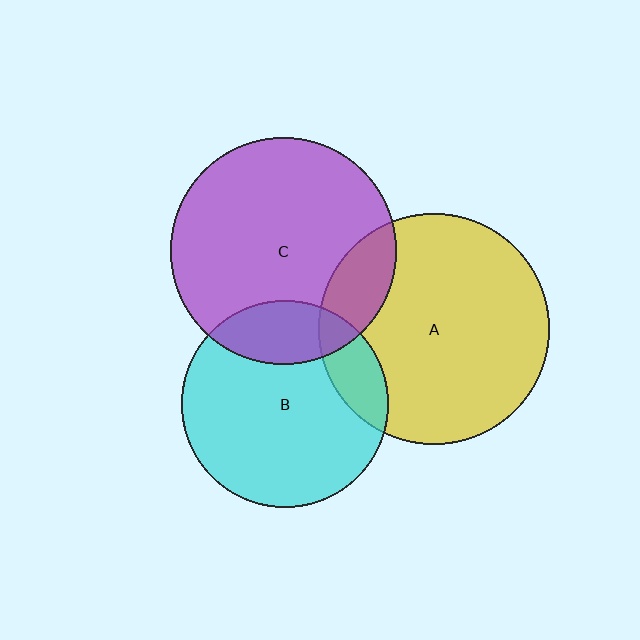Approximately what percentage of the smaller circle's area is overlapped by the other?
Approximately 20%.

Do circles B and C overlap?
Yes.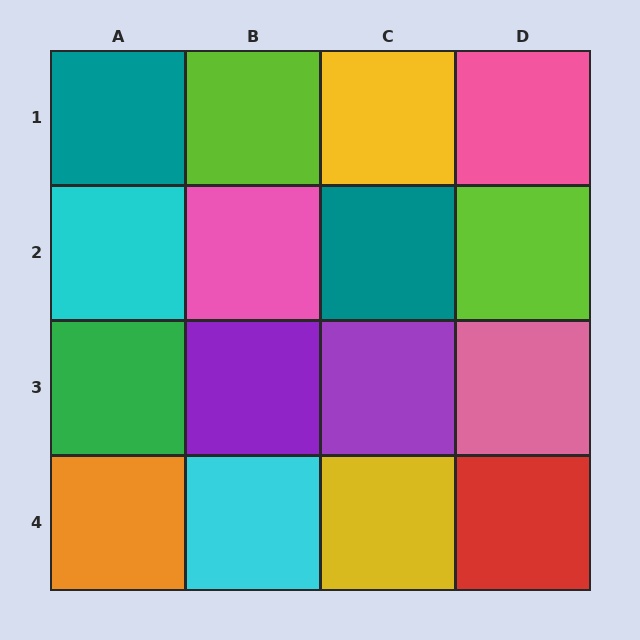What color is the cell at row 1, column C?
Yellow.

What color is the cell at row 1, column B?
Lime.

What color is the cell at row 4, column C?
Yellow.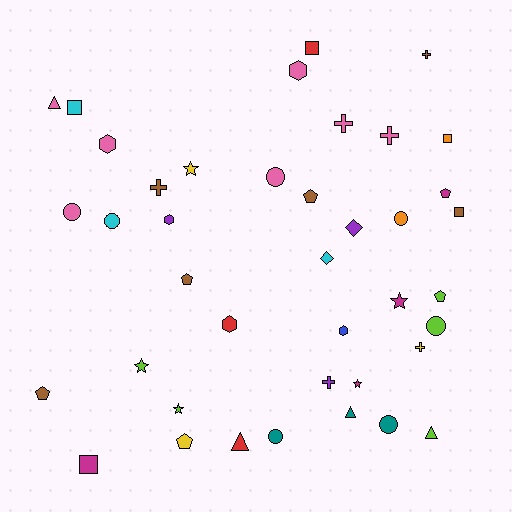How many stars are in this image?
There are 5 stars.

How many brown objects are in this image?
There are 6 brown objects.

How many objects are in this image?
There are 40 objects.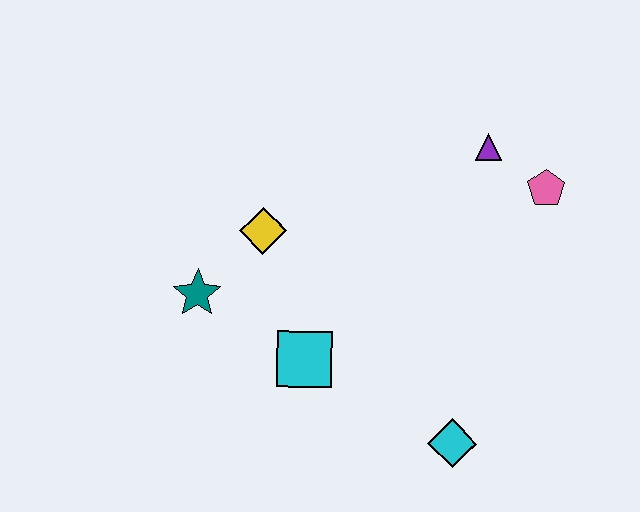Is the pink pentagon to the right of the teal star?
Yes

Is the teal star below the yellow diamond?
Yes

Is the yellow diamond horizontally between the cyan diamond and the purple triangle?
No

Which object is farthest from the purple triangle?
The teal star is farthest from the purple triangle.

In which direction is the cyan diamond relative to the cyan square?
The cyan diamond is to the right of the cyan square.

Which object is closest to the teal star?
The yellow diamond is closest to the teal star.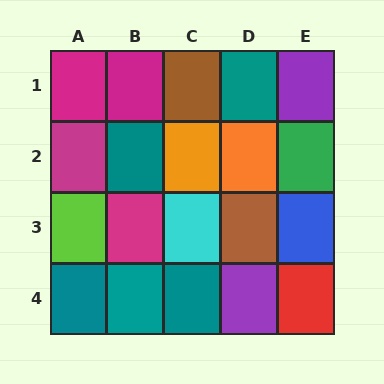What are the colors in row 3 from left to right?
Lime, magenta, cyan, brown, blue.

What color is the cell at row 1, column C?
Brown.